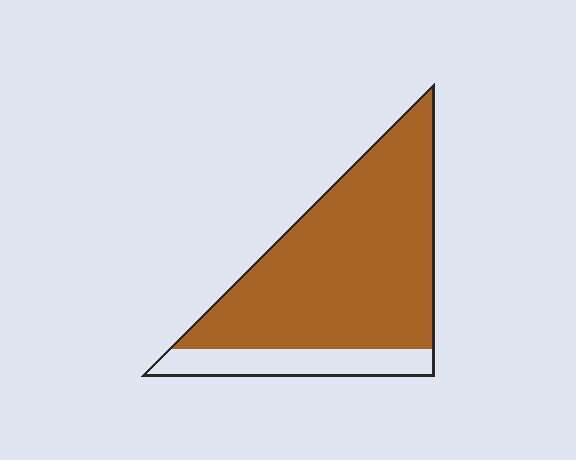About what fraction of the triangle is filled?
About five sixths (5/6).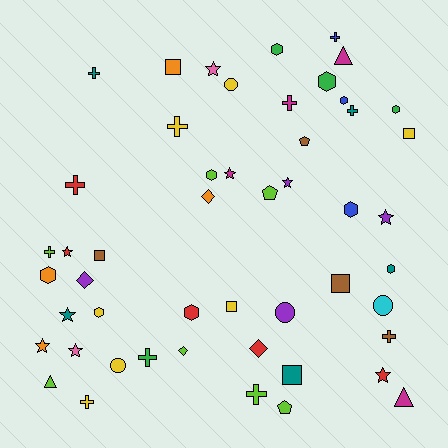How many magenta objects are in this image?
There are 4 magenta objects.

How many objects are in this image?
There are 50 objects.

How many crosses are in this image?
There are 11 crosses.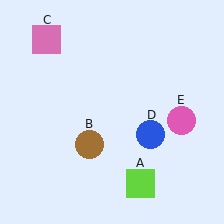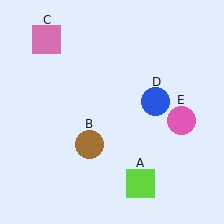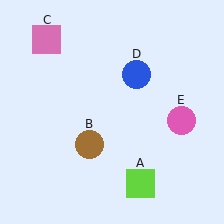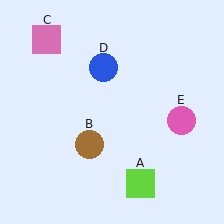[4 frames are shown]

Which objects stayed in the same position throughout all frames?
Lime square (object A) and brown circle (object B) and pink square (object C) and pink circle (object E) remained stationary.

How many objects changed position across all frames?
1 object changed position: blue circle (object D).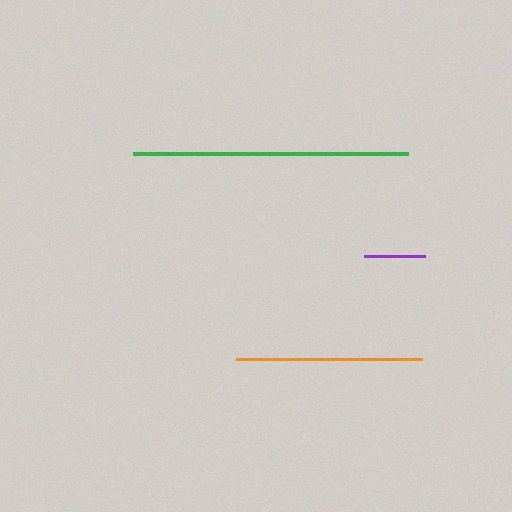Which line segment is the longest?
The green line is the longest at approximately 274 pixels.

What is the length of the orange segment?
The orange segment is approximately 185 pixels long.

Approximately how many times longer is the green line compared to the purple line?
The green line is approximately 4.5 times the length of the purple line.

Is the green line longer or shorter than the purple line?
The green line is longer than the purple line.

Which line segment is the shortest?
The purple line is the shortest at approximately 61 pixels.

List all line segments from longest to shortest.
From longest to shortest: green, orange, purple.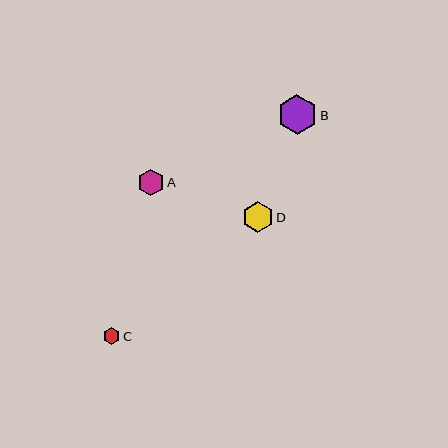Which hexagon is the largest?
Hexagon B is the largest with a size of approximately 39 pixels.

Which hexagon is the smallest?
Hexagon C is the smallest with a size of approximately 17 pixels.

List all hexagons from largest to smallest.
From largest to smallest: B, D, A, C.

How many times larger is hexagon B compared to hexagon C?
Hexagon B is approximately 2.3 times the size of hexagon C.